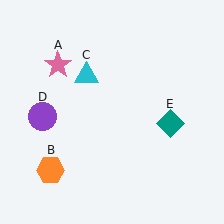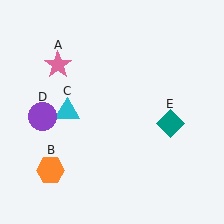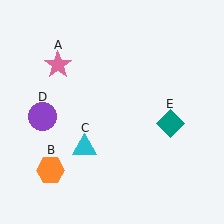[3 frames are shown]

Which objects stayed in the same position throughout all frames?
Pink star (object A) and orange hexagon (object B) and purple circle (object D) and teal diamond (object E) remained stationary.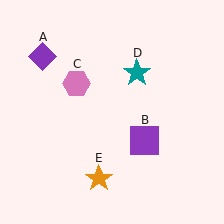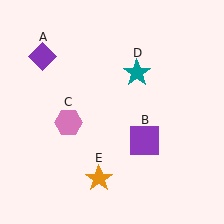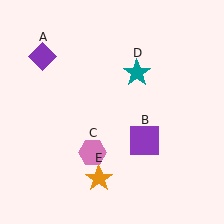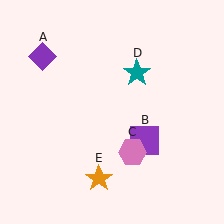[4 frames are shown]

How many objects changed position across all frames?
1 object changed position: pink hexagon (object C).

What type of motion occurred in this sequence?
The pink hexagon (object C) rotated counterclockwise around the center of the scene.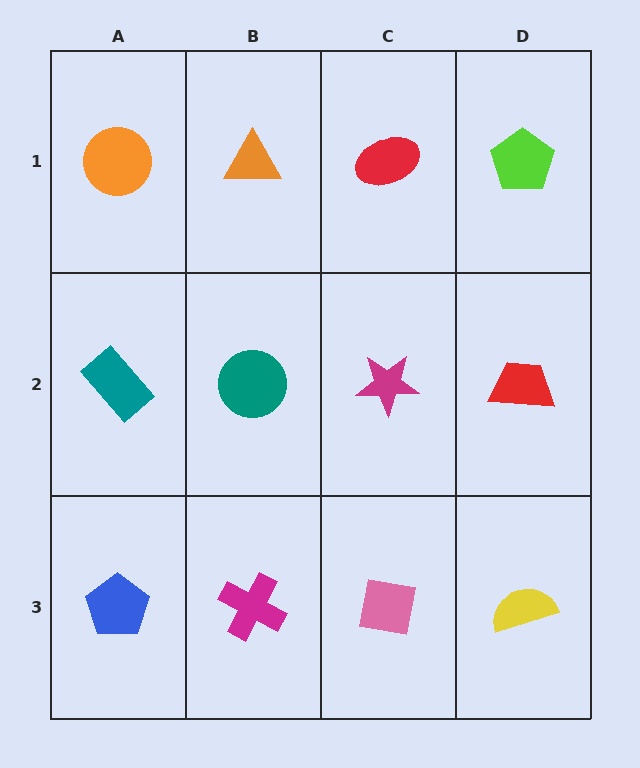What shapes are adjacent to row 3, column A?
A teal rectangle (row 2, column A), a magenta cross (row 3, column B).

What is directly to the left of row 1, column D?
A red ellipse.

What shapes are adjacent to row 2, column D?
A lime pentagon (row 1, column D), a yellow semicircle (row 3, column D), a magenta star (row 2, column C).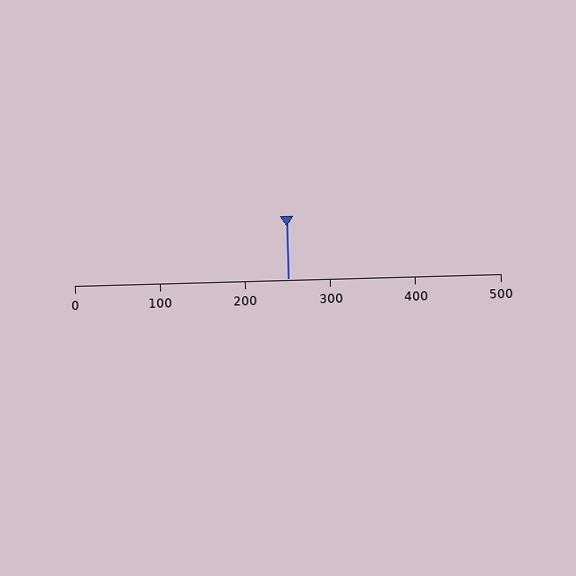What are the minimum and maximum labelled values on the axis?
The axis runs from 0 to 500.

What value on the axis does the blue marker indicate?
The marker indicates approximately 250.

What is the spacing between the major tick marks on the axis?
The major ticks are spaced 100 apart.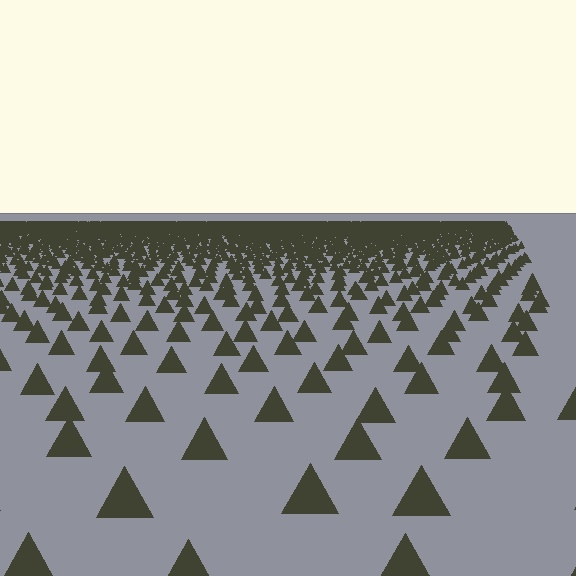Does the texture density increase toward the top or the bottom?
Density increases toward the top.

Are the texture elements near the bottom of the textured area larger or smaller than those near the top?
Larger. Near the bottom, elements are closer to the viewer and appear at a bigger on-screen size.